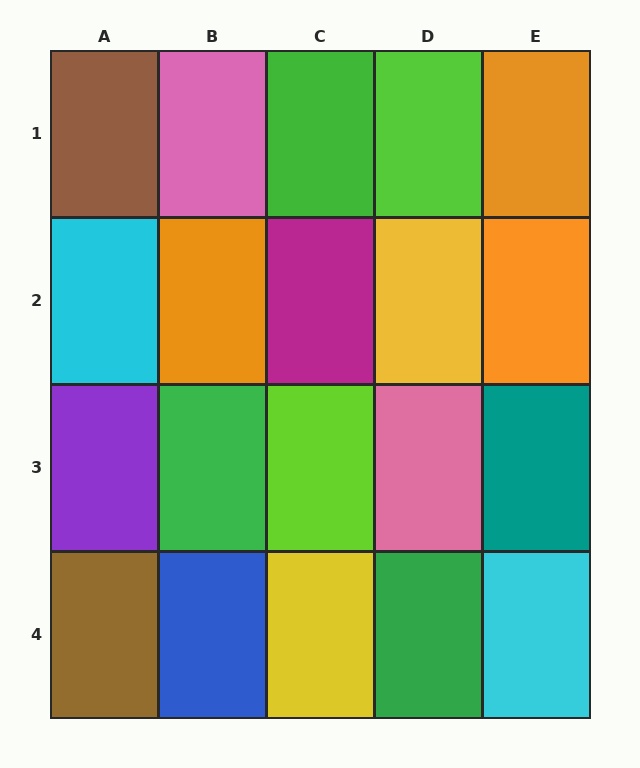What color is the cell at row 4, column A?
Brown.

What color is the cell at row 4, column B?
Blue.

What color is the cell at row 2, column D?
Yellow.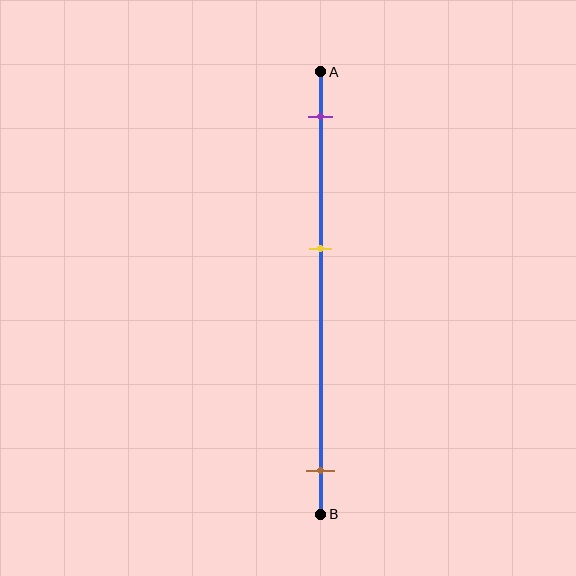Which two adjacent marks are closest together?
The purple and yellow marks are the closest adjacent pair.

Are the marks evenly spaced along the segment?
No, the marks are not evenly spaced.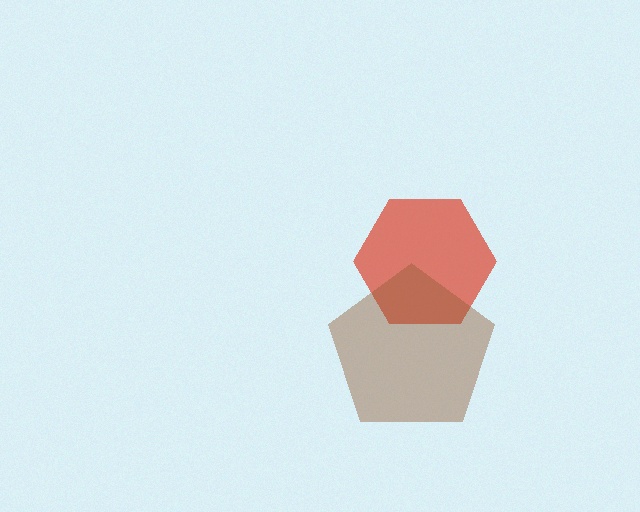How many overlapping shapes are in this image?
There are 2 overlapping shapes in the image.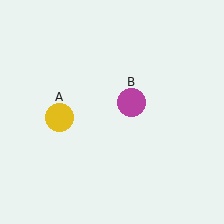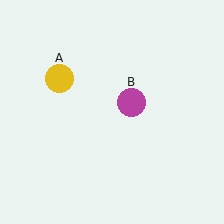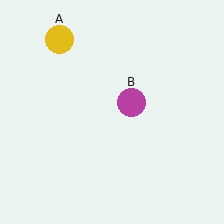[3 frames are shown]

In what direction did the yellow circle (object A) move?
The yellow circle (object A) moved up.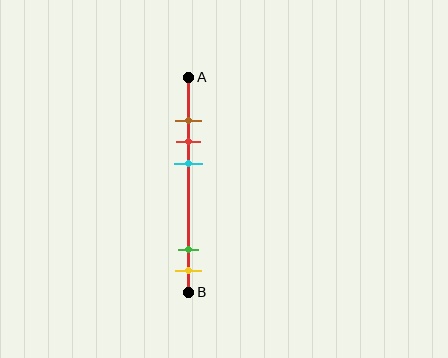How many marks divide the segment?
There are 5 marks dividing the segment.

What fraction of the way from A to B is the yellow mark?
The yellow mark is approximately 90% (0.9) of the way from A to B.